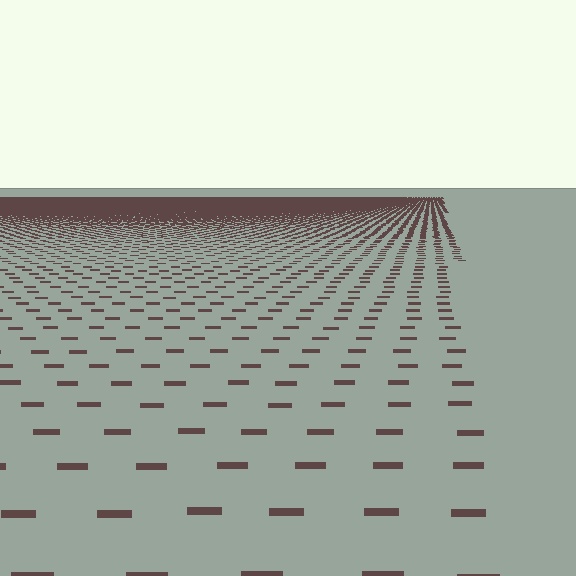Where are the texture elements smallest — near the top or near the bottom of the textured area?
Near the top.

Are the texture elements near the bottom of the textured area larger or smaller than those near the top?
Larger. Near the bottom, elements are closer to the viewer and appear at a bigger on-screen size.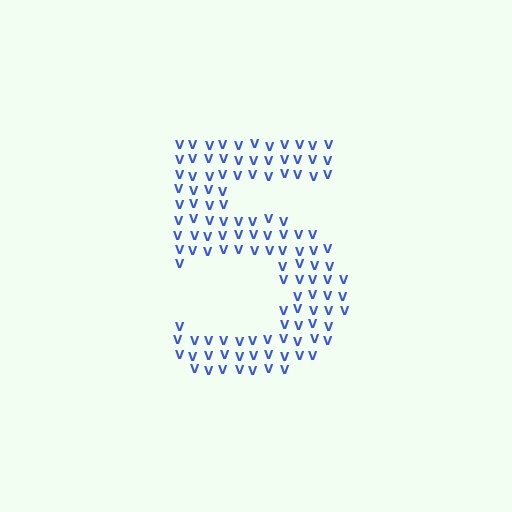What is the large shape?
The large shape is the digit 5.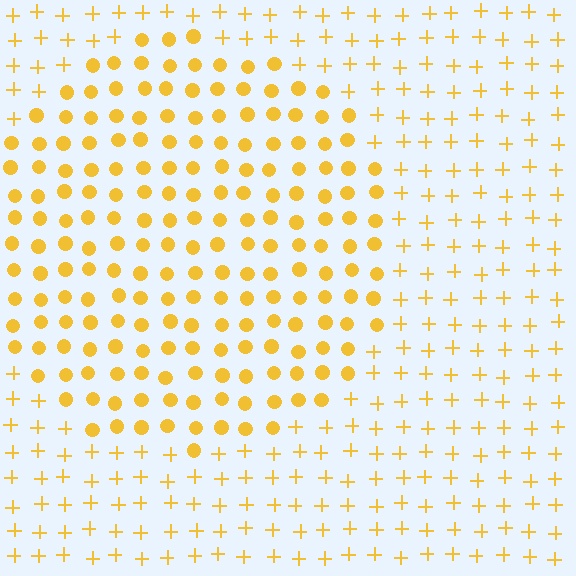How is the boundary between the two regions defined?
The boundary is defined by a change in element shape: circles inside vs. plus signs outside. All elements share the same color and spacing.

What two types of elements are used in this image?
The image uses circles inside the circle region and plus signs outside it.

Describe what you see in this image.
The image is filled with small yellow elements arranged in a uniform grid. A circle-shaped region contains circles, while the surrounding area contains plus signs. The boundary is defined purely by the change in element shape.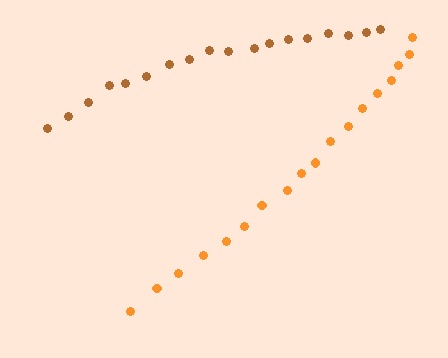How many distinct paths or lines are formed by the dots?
There are 2 distinct paths.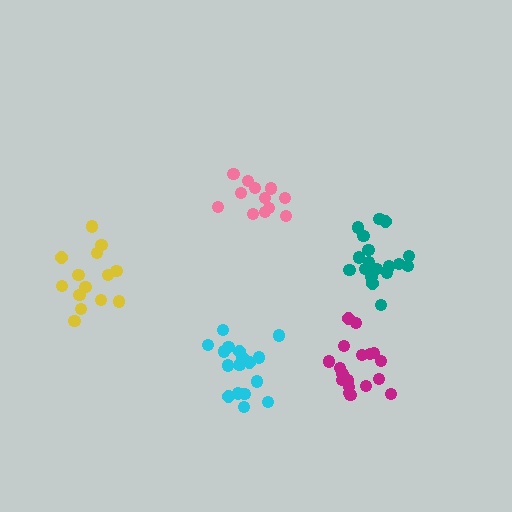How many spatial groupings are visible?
There are 5 spatial groupings.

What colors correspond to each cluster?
The clusters are colored: teal, pink, magenta, yellow, cyan.